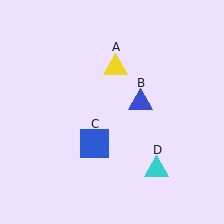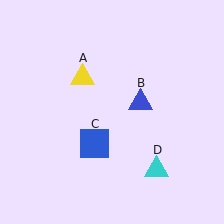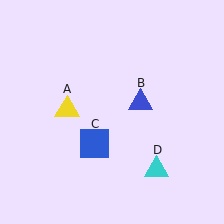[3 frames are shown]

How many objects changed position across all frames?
1 object changed position: yellow triangle (object A).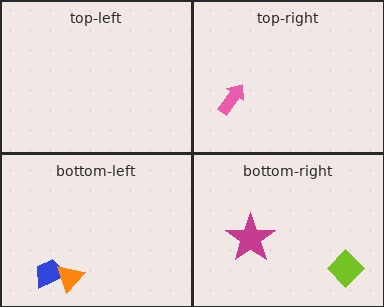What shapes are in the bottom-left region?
The blue trapezoid, the orange triangle.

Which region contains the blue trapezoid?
The bottom-left region.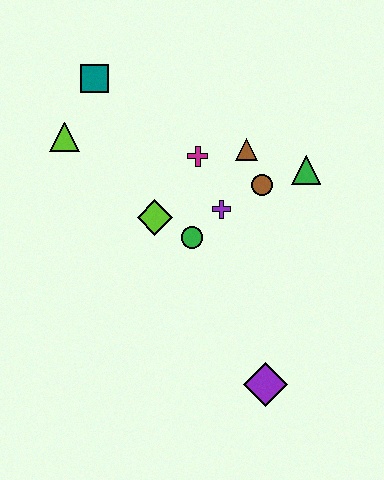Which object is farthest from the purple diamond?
The teal square is farthest from the purple diamond.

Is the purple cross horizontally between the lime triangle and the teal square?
No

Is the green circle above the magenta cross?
No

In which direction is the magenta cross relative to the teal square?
The magenta cross is to the right of the teal square.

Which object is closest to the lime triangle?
The teal square is closest to the lime triangle.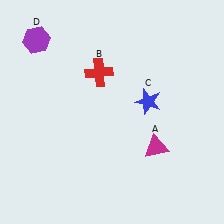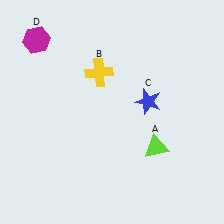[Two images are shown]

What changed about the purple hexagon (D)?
In Image 1, D is purple. In Image 2, it changed to magenta.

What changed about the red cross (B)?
In Image 1, B is red. In Image 2, it changed to yellow.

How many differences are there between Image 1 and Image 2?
There are 3 differences between the two images.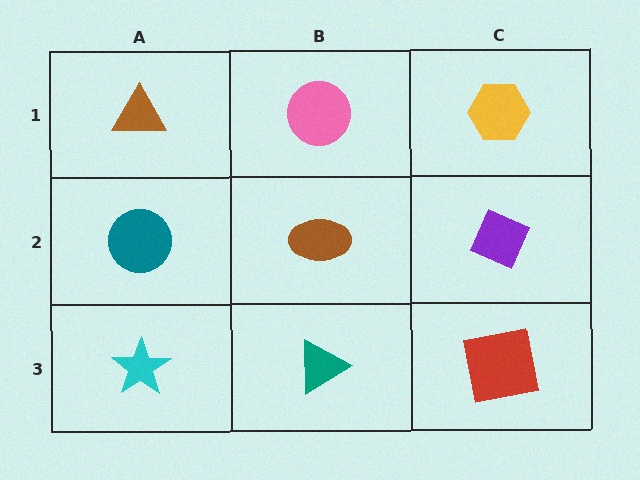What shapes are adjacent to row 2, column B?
A pink circle (row 1, column B), a teal triangle (row 3, column B), a teal circle (row 2, column A), a purple diamond (row 2, column C).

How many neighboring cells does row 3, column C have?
2.